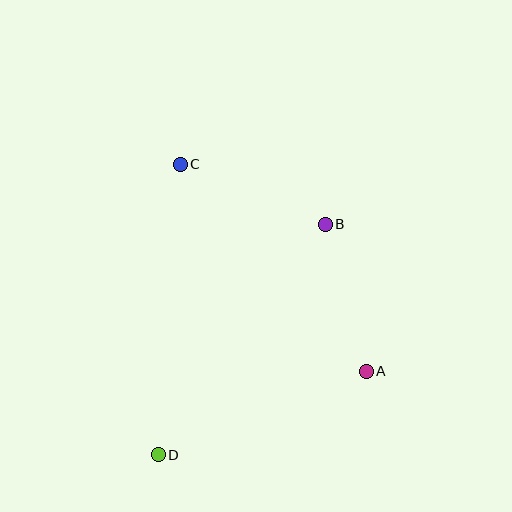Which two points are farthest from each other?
Points C and D are farthest from each other.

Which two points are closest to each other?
Points A and B are closest to each other.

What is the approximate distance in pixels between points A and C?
The distance between A and C is approximately 278 pixels.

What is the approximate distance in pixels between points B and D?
The distance between B and D is approximately 284 pixels.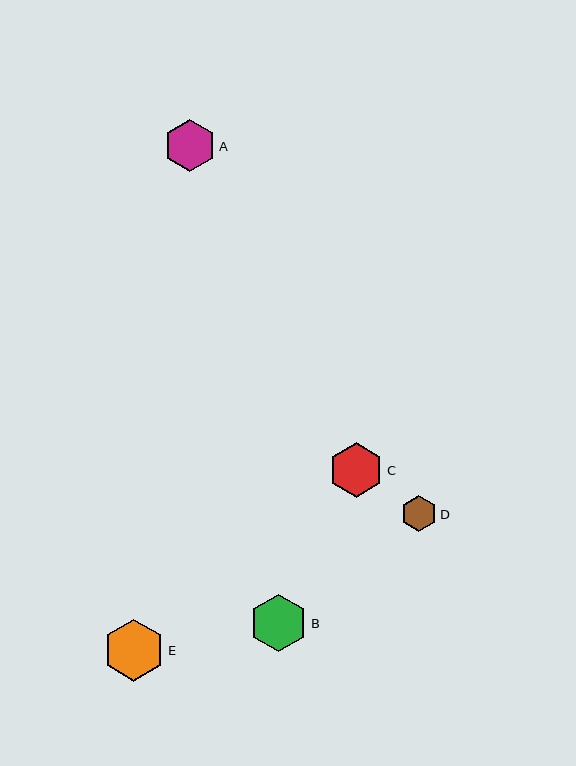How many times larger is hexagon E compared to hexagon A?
Hexagon E is approximately 1.2 times the size of hexagon A.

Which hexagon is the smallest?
Hexagon D is the smallest with a size of approximately 36 pixels.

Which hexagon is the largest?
Hexagon E is the largest with a size of approximately 62 pixels.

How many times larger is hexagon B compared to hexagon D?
Hexagon B is approximately 1.6 times the size of hexagon D.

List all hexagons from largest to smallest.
From largest to smallest: E, B, C, A, D.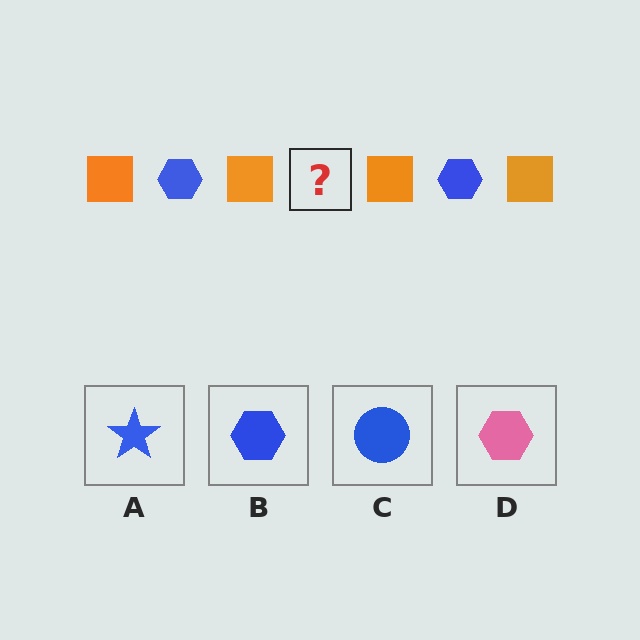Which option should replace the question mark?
Option B.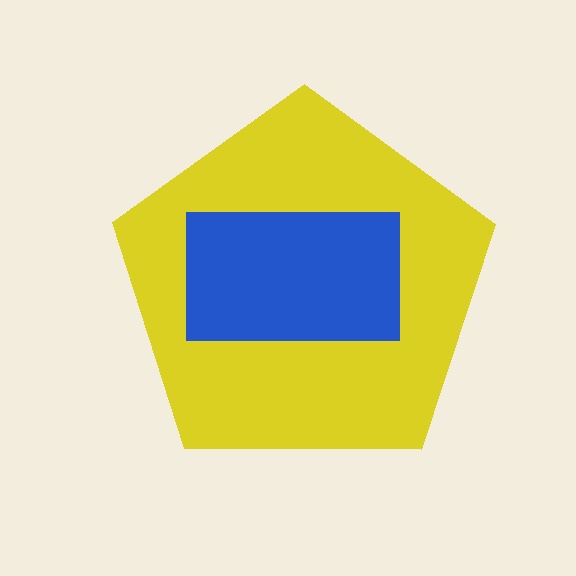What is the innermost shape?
The blue rectangle.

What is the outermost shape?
The yellow pentagon.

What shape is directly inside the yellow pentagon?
The blue rectangle.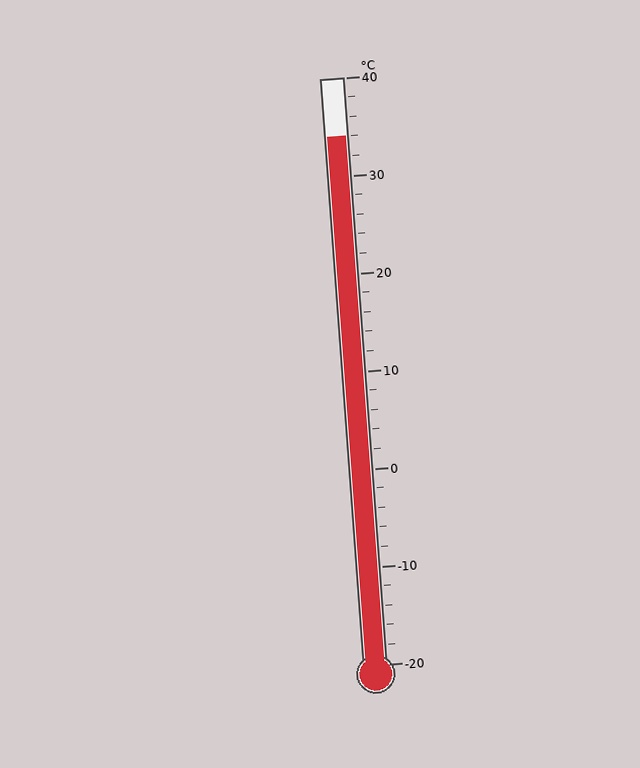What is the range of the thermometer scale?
The thermometer scale ranges from -20°C to 40°C.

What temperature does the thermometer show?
The thermometer shows approximately 34°C.